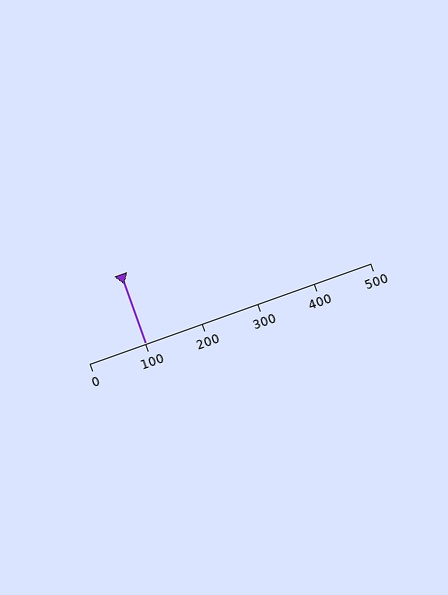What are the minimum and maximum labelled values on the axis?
The axis runs from 0 to 500.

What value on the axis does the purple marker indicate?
The marker indicates approximately 100.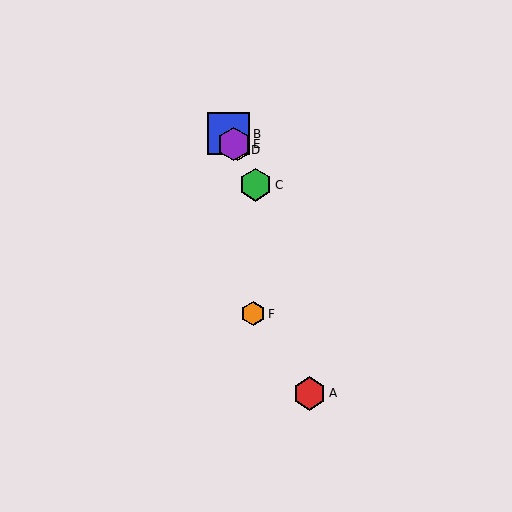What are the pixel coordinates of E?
Object E is at (234, 144).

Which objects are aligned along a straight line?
Objects B, C, D, E are aligned along a straight line.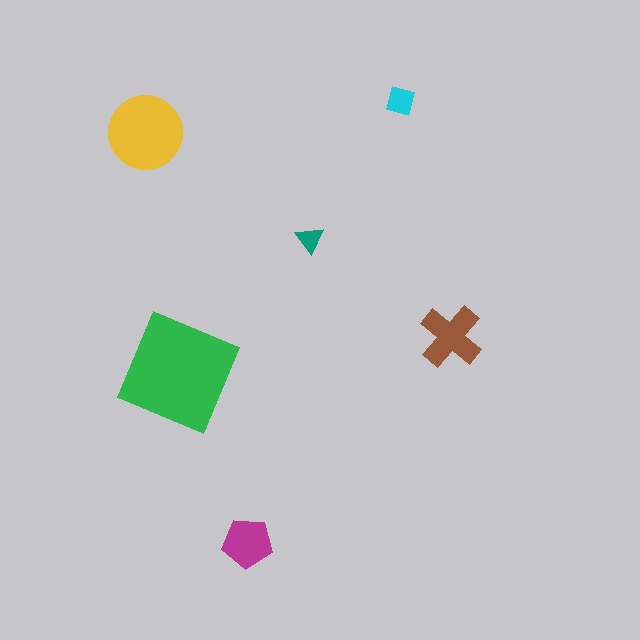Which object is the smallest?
The teal triangle.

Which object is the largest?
The green square.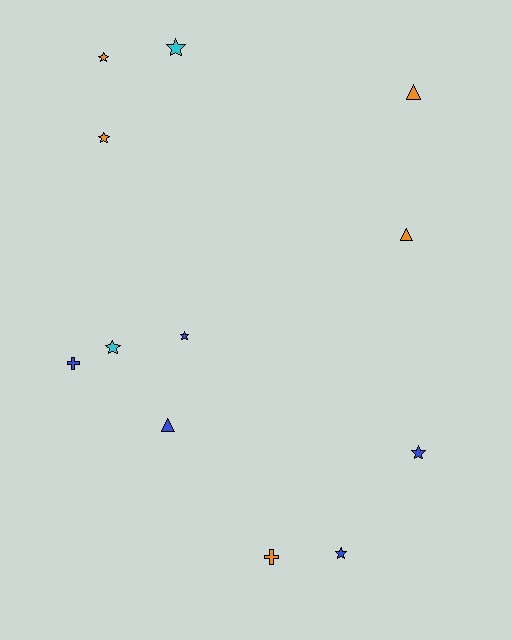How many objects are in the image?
There are 12 objects.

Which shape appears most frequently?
Star, with 7 objects.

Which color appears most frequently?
Orange, with 5 objects.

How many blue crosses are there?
There is 1 blue cross.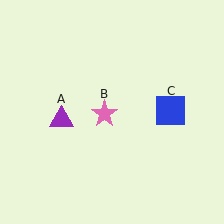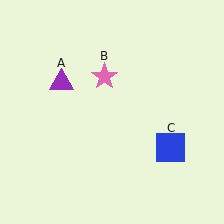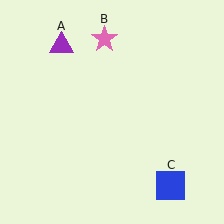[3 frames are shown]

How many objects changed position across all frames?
3 objects changed position: purple triangle (object A), pink star (object B), blue square (object C).